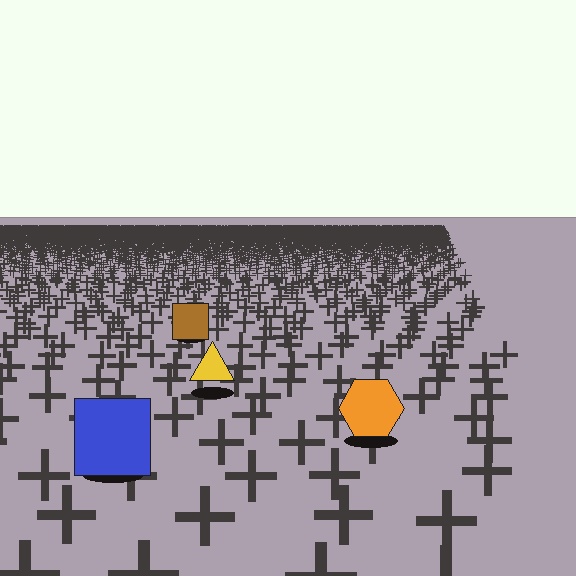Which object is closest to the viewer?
The blue square is closest. The texture marks near it are larger and more spread out.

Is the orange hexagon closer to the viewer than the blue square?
No. The blue square is closer — you can tell from the texture gradient: the ground texture is coarser near it.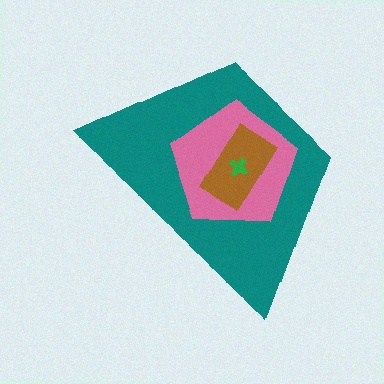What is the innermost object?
The green cross.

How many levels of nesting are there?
4.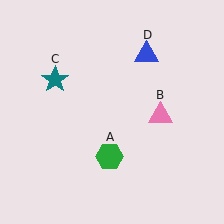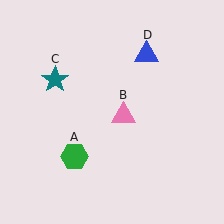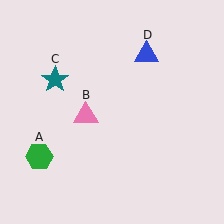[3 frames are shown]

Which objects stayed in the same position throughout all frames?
Teal star (object C) and blue triangle (object D) remained stationary.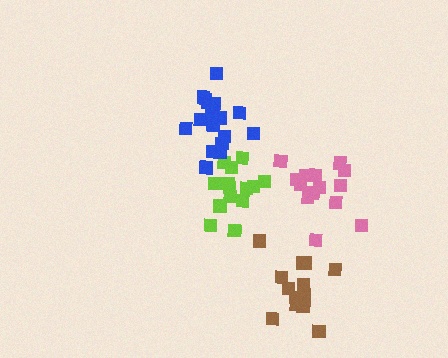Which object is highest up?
The blue cluster is topmost.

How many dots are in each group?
Group 1: 14 dots, Group 2: 14 dots, Group 3: 18 dots, Group 4: 14 dots (60 total).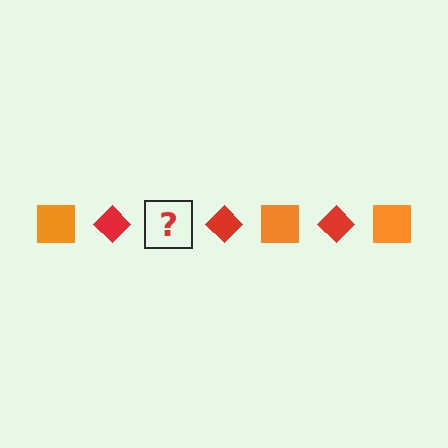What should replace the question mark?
The question mark should be replaced with an orange square.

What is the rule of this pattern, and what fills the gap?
The rule is that the pattern alternates between orange square and red diamond. The gap should be filled with an orange square.